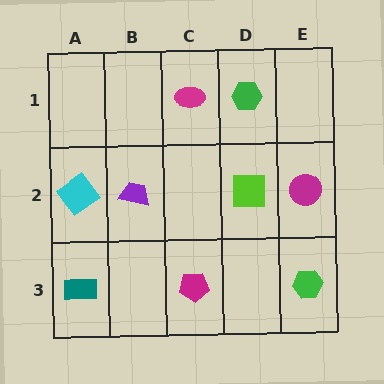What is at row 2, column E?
A magenta circle.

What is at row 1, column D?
A green hexagon.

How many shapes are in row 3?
3 shapes.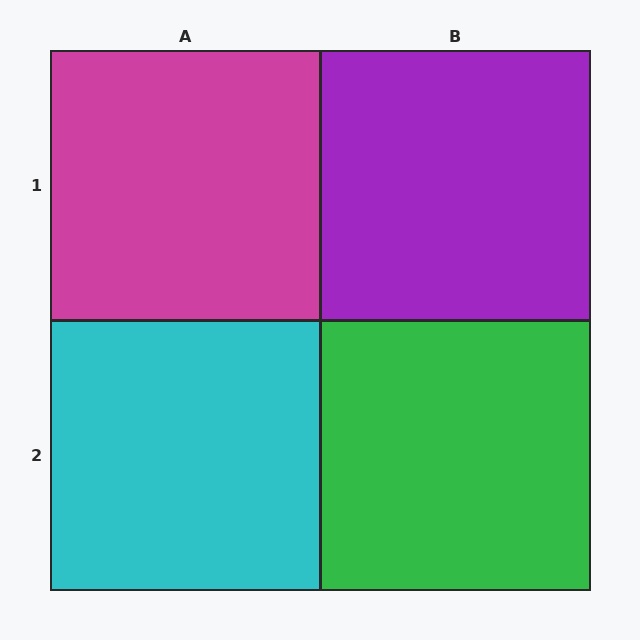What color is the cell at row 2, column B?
Green.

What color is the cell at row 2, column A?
Cyan.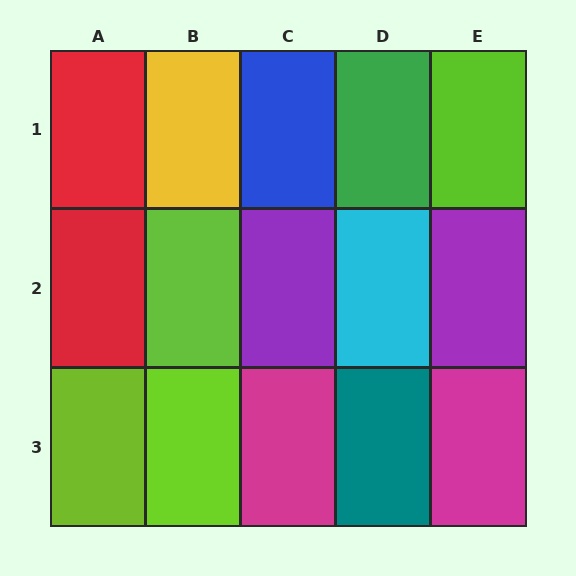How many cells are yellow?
1 cell is yellow.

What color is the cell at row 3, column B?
Lime.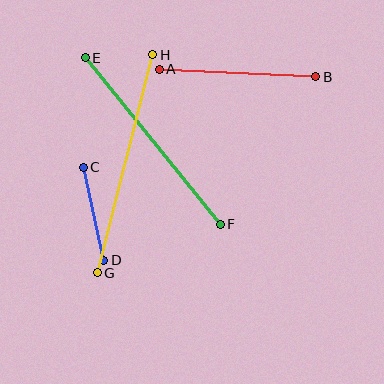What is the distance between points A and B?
The distance is approximately 157 pixels.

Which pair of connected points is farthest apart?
Points G and H are farthest apart.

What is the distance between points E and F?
The distance is approximately 214 pixels.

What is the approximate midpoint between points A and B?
The midpoint is at approximately (237, 73) pixels.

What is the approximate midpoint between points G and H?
The midpoint is at approximately (125, 164) pixels.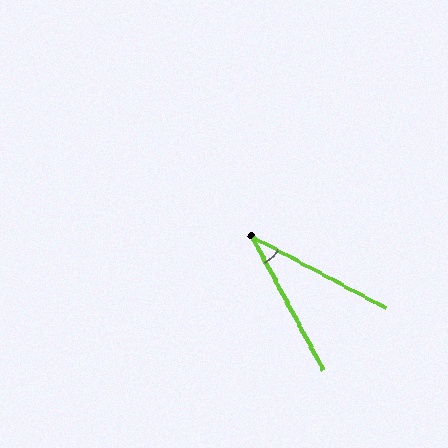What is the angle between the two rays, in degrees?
Approximately 34 degrees.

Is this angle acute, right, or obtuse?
It is acute.